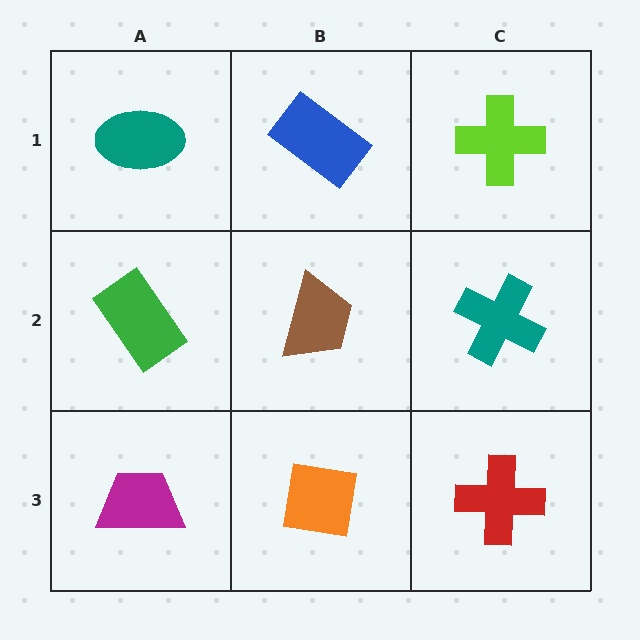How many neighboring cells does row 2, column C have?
3.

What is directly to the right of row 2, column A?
A brown trapezoid.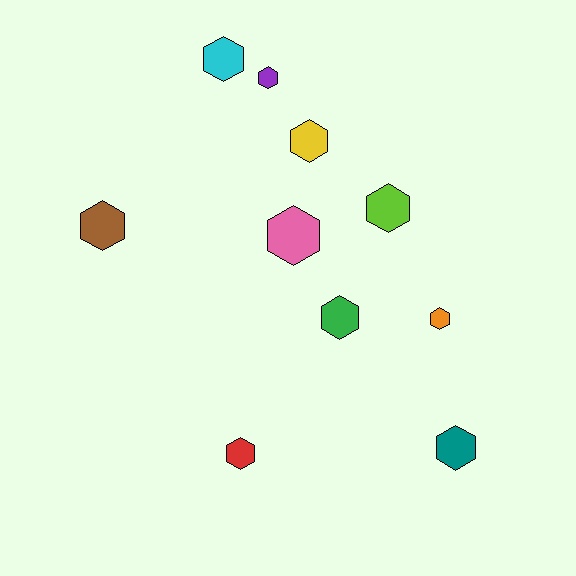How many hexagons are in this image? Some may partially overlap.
There are 10 hexagons.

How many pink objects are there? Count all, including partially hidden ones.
There is 1 pink object.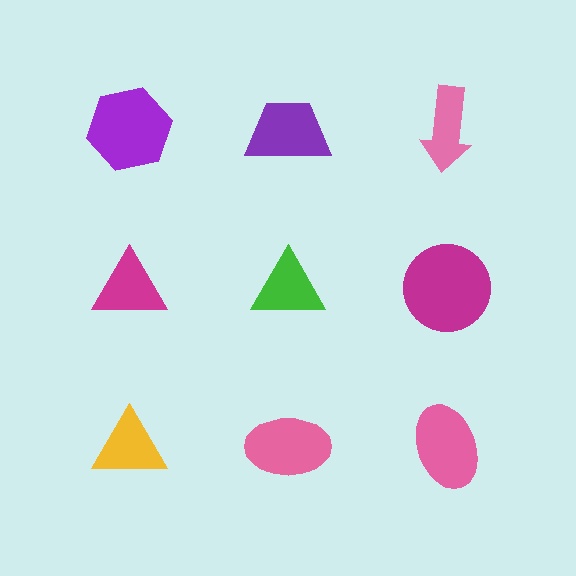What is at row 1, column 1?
A purple hexagon.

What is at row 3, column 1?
A yellow triangle.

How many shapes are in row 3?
3 shapes.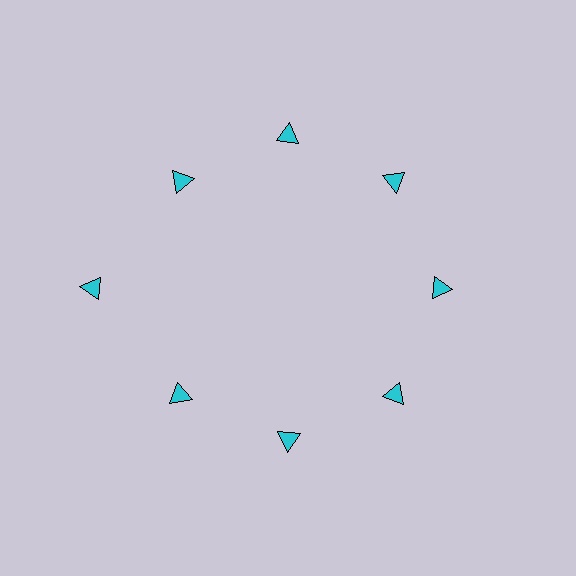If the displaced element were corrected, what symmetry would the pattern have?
It would have 8-fold rotational symmetry — the pattern would map onto itself every 45 degrees.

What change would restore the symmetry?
The symmetry would be restored by moving it inward, back onto the ring so that all 8 triangles sit at equal angles and equal distance from the center.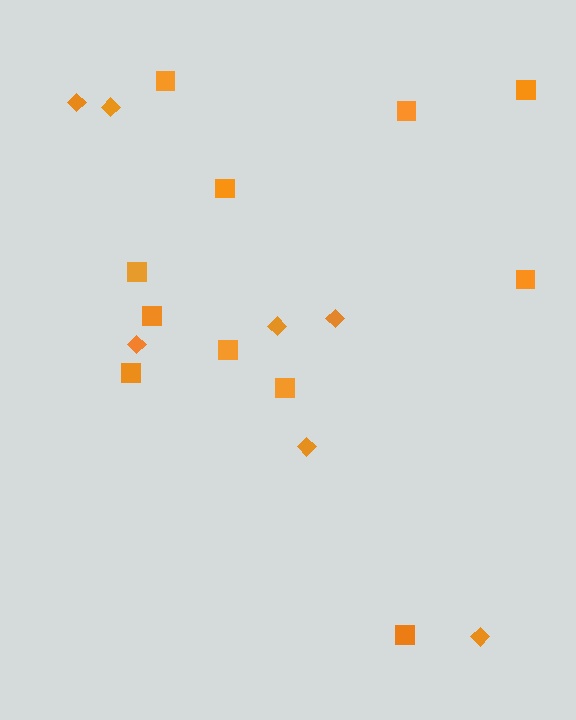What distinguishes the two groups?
There are 2 groups: one group of diamonds (7) and one group of squares (11).